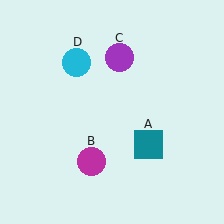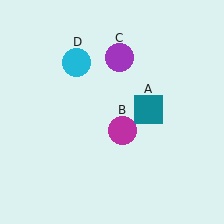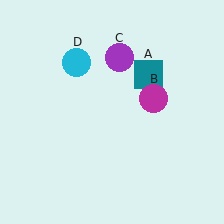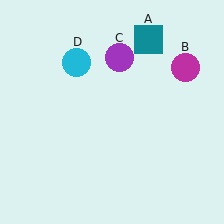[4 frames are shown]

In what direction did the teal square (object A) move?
The teal square (object A) moved up.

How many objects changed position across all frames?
2 objects changed position: teal square (object A), magenta circle (object B).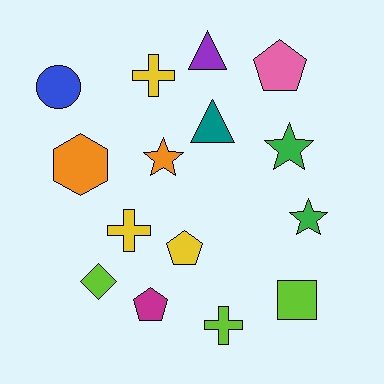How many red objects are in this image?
There are no red objects.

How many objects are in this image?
There are 15 objects.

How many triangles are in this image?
There are 2 triangles.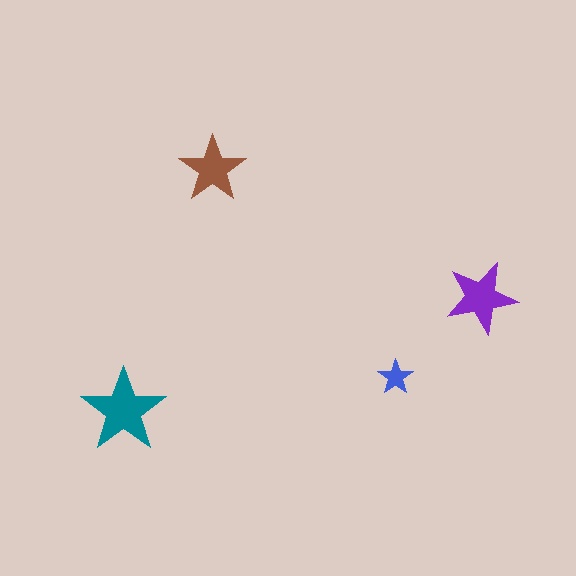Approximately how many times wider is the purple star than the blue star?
About 2 times wider.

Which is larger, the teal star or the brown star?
The teal one.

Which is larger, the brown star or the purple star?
The purple one.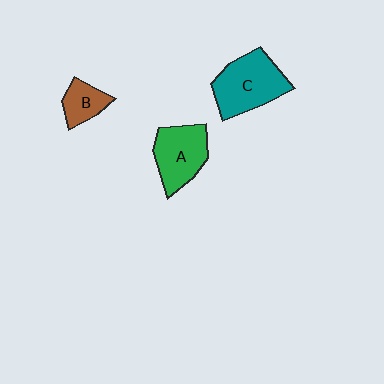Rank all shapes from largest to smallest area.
From largest to smallest: C (teal), A (green), B (brown).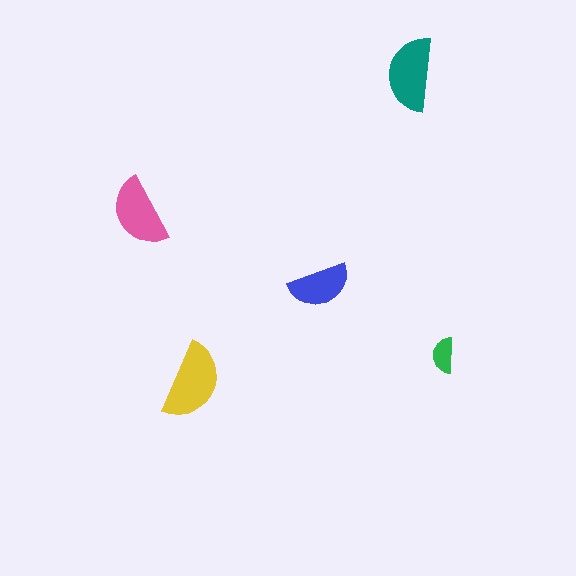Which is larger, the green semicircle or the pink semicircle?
The pink one.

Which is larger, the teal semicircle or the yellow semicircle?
The yellow one.